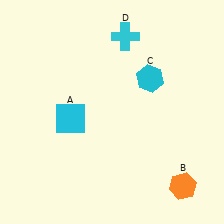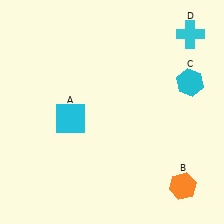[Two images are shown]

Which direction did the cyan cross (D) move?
The cyan cross (D) moved right.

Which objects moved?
The objects that moved are: the cyan hexagon (C), the cyan cross (D).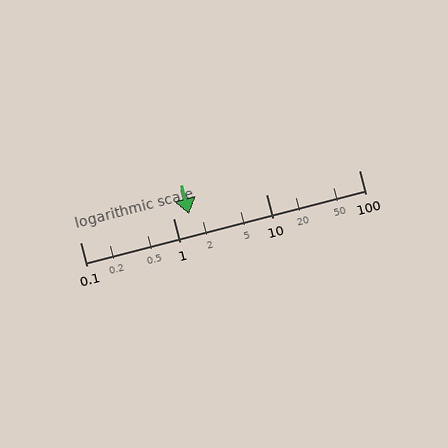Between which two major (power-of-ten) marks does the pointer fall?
The pointer is between 1 and 10.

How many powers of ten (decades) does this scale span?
The scale spans 3 decades, from 0.1 to 100.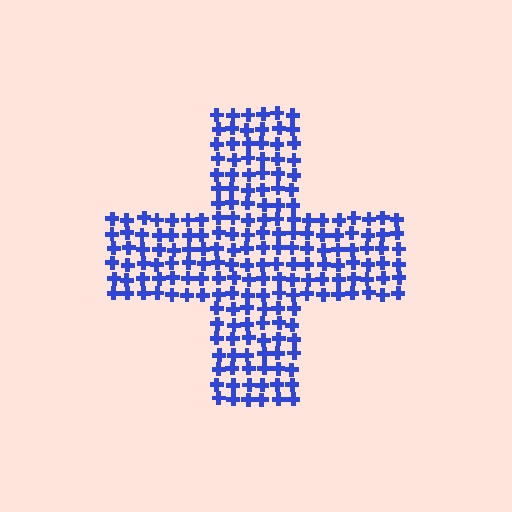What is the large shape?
The large shape is a cross.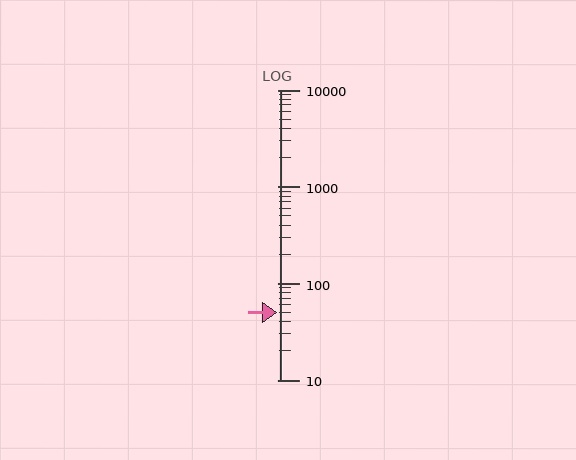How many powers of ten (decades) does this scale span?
The scale spans 3 decades, from 10 to 10000.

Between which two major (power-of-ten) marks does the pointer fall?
The pointer is between 10 and 100.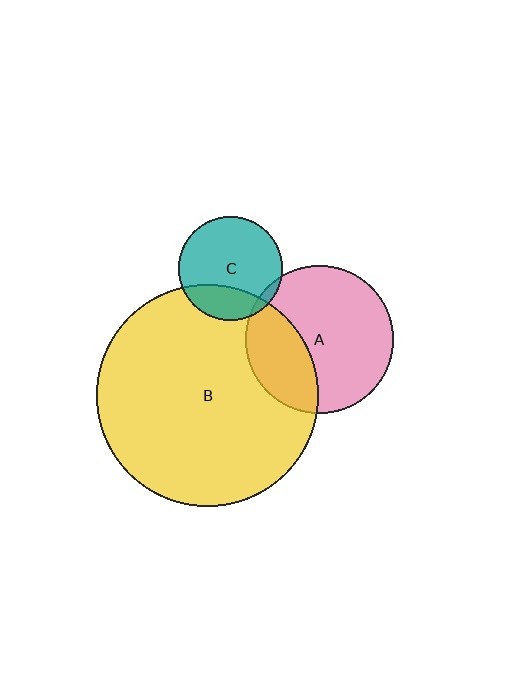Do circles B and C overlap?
Yes.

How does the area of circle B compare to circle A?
Approximately 2.2 times.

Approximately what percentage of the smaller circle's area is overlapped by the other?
Approximately 25%.